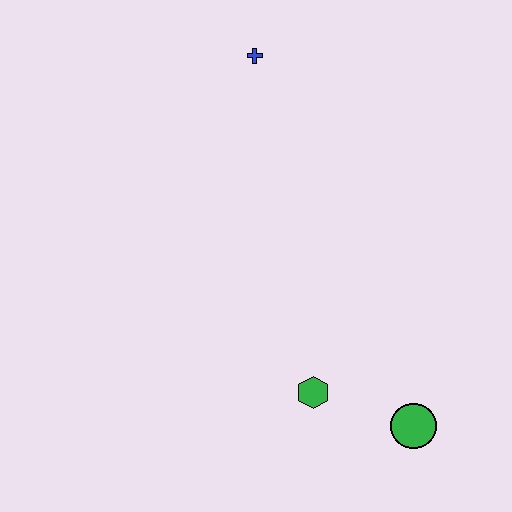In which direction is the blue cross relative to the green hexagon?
The blue cross is above the green hexagon.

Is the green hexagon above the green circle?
Yes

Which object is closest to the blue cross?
The green hexagon is closest to the blue cross.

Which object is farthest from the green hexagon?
The blue cross is farthest from the green hexagon.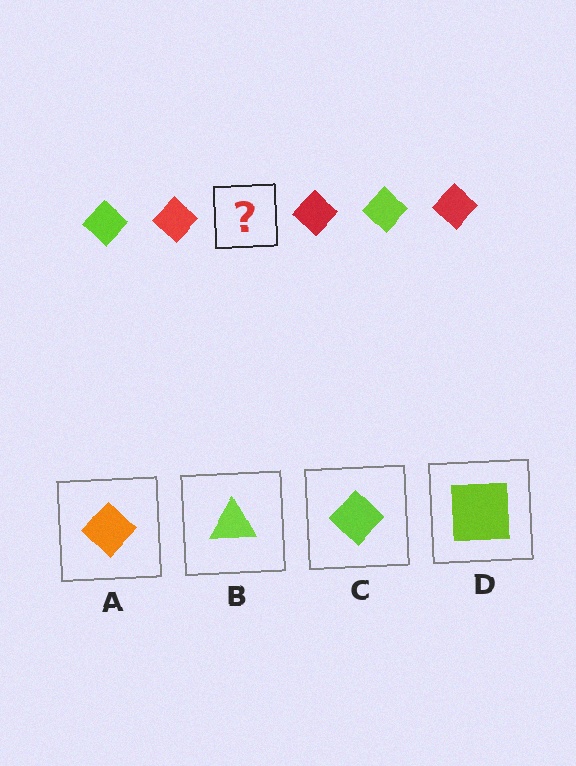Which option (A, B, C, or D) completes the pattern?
C.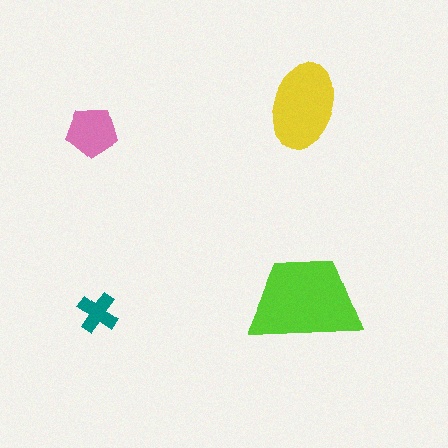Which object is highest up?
The yellow ellipse is topmost.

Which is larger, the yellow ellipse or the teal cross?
The yellow ellipse.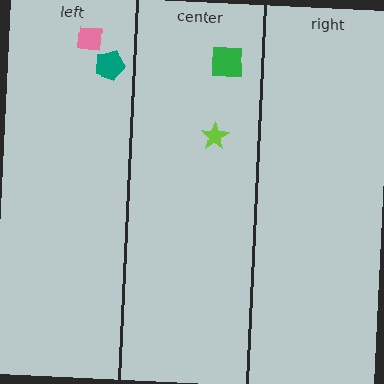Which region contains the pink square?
The left region.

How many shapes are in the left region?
2.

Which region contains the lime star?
The center region.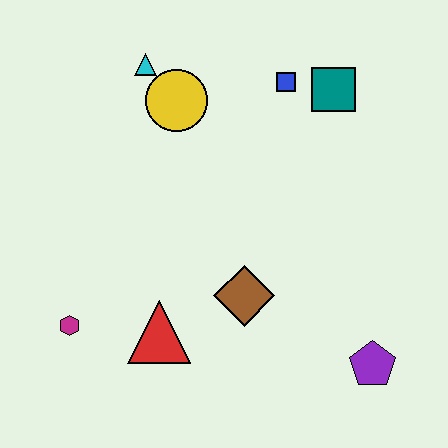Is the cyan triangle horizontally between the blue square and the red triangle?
No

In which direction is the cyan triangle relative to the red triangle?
The cyan triangle is above the red triangle.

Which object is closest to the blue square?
The teal square is closest to the blue square.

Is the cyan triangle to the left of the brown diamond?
Yes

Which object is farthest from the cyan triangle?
The purple pentagon is farthest from the cyan triangle.